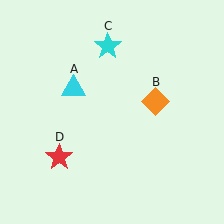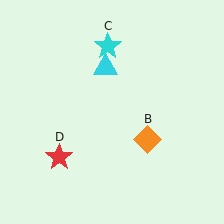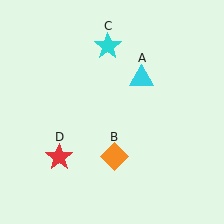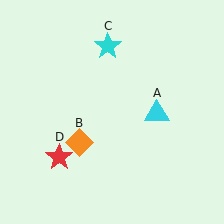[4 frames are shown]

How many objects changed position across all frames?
2 objects changed position: cyan triangle (object A), orange diamond (object B).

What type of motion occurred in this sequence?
The cyan triangle (object A), orange diamond (object B) rotated clockwise around the center of the scene.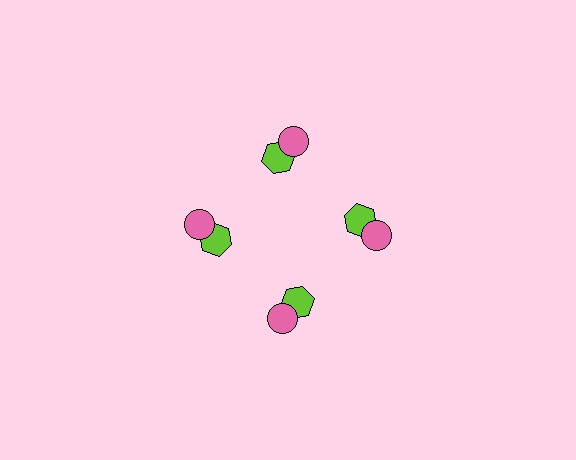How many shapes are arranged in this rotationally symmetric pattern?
There are 8 shapes, arranged in 4 groups of 2.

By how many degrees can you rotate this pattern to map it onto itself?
The pattern maps onto itself every 90 degrees of rotation.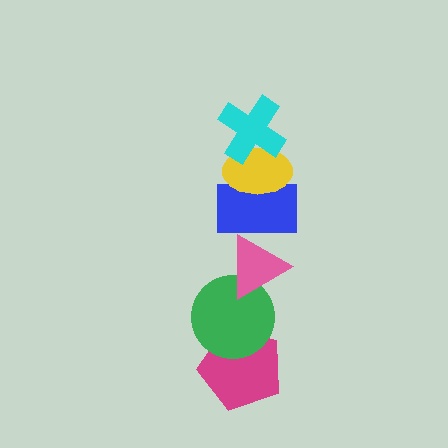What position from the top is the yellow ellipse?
The yellow ellipse is 2nd from the top.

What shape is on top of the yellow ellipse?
The cyan cross is on top of the yellow ellipse.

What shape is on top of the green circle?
The pink triangle is on top of the green circle.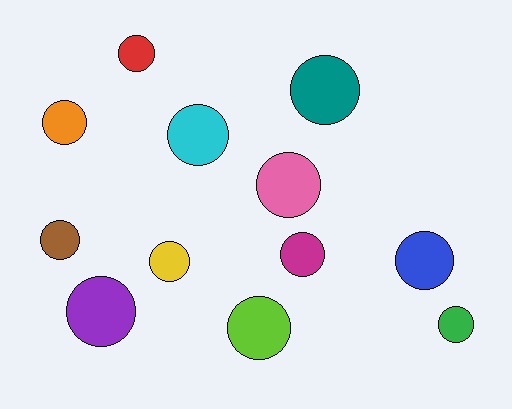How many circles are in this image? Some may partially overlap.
There are 12 circles.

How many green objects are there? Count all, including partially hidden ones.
There is 1 green object.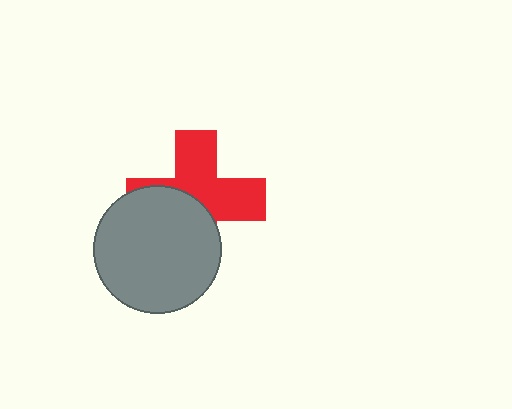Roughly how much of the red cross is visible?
About half of it is visible (roughly 55%).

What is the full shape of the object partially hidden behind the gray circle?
The partially hidden object is a red cross.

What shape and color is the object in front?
The object in front is a gray circle.